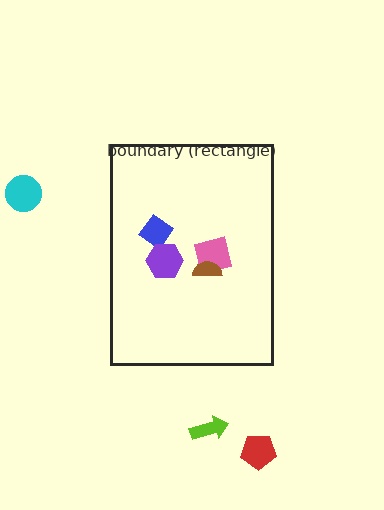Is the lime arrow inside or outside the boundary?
Outside.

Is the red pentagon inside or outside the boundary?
Outside.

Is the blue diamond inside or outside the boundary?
Inside.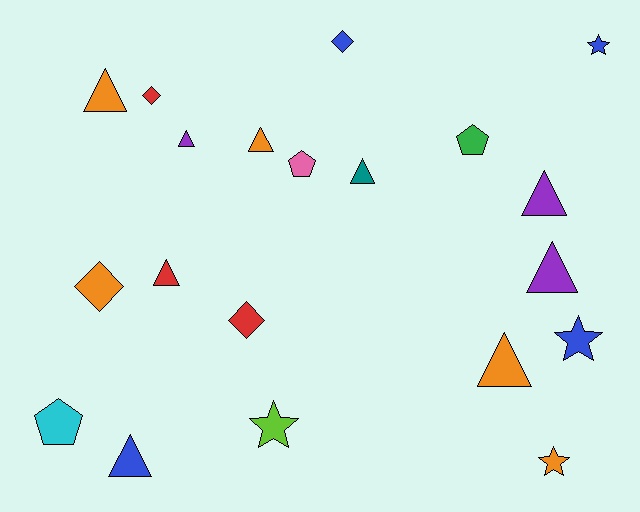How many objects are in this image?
There are 20 objects.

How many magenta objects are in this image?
There are no magenta objects.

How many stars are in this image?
There are 4 stars.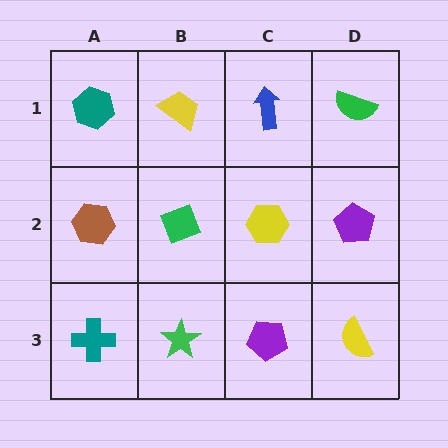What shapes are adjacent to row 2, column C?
A blue arrow (row 1, column C), a purple pentagon (row 3, column C), a green diamond (row 2, column B), a purple pentagon (row 2, column D).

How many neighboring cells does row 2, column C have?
4.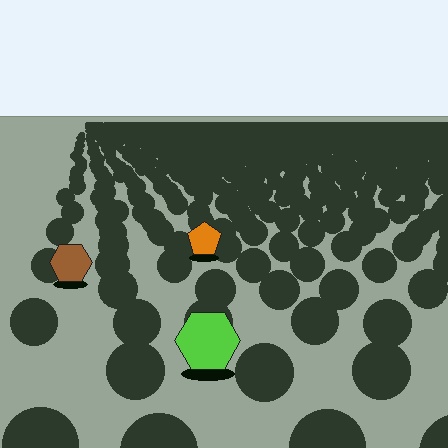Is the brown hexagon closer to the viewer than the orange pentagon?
Yes. The brown hexagon is closer — you can tell from the texture gradient: the ground texture is coarser near it.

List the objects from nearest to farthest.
From nearest to farthest: the lime hexagon, the brown hexagon, the orange pentagon.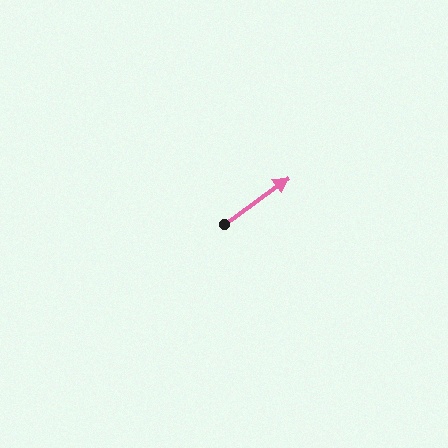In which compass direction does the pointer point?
Northeast.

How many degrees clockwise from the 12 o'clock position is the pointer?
Approximately 54 degrees.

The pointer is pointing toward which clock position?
Roughly 2 o'clock.